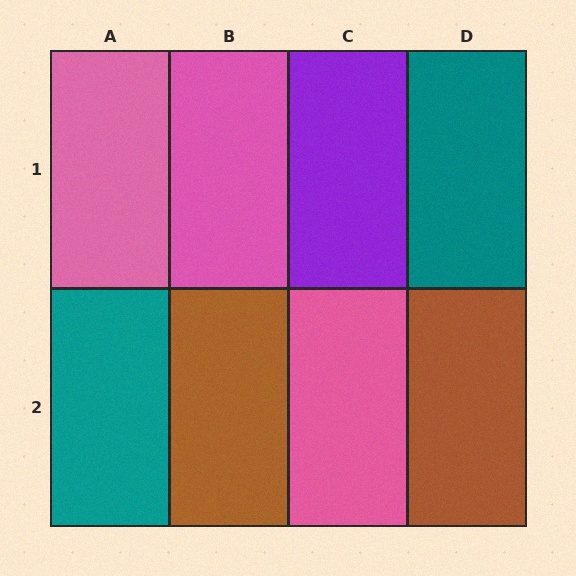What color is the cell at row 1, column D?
Teal.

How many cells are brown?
2 cells are brown.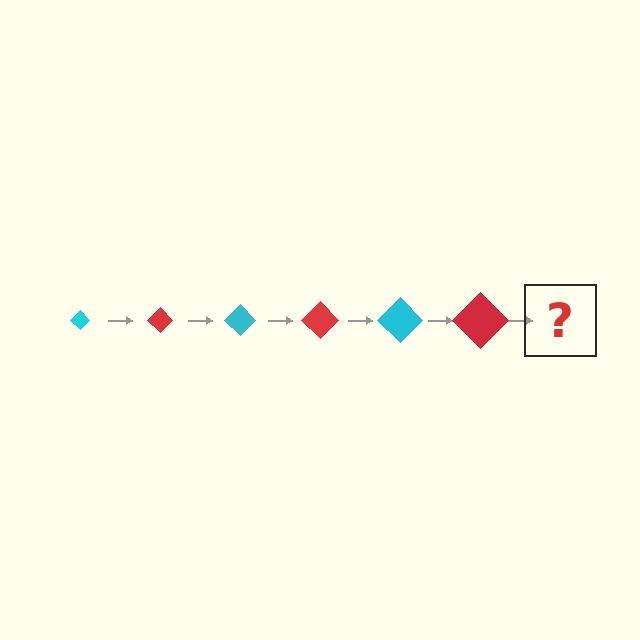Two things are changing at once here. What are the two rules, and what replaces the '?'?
The two rules are that the diamond grows larger each step and the color cycles through cyan and red. The '?' should be a cyan diamond, larger than the previous one.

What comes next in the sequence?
The next element should be a cyan diamond, larger than the previous one.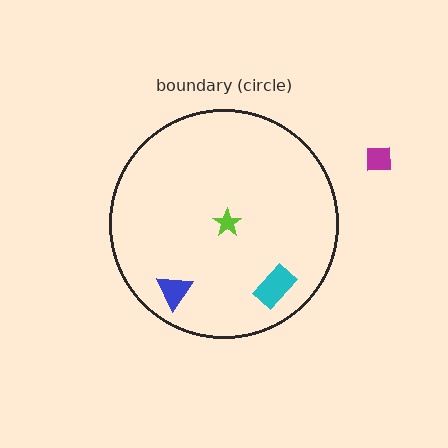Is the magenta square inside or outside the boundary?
Outside.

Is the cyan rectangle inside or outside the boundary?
Inside.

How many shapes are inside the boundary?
3 inside, 1 outside.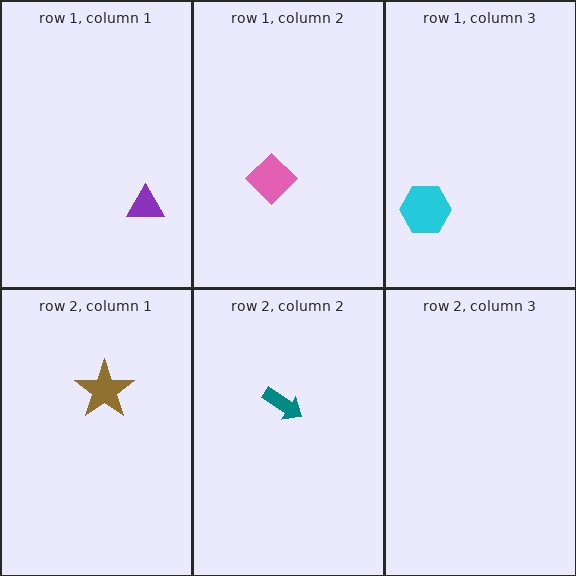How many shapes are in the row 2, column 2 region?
1.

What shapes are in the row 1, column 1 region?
The purple triangle.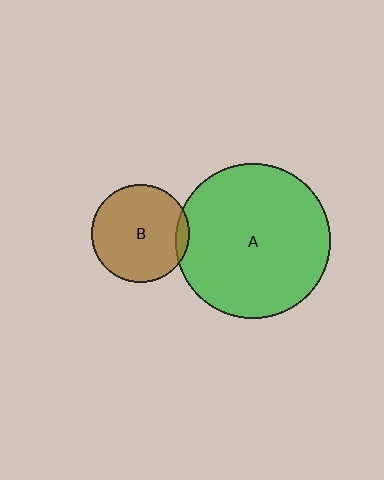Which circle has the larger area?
Circle A (green).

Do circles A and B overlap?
Yes.